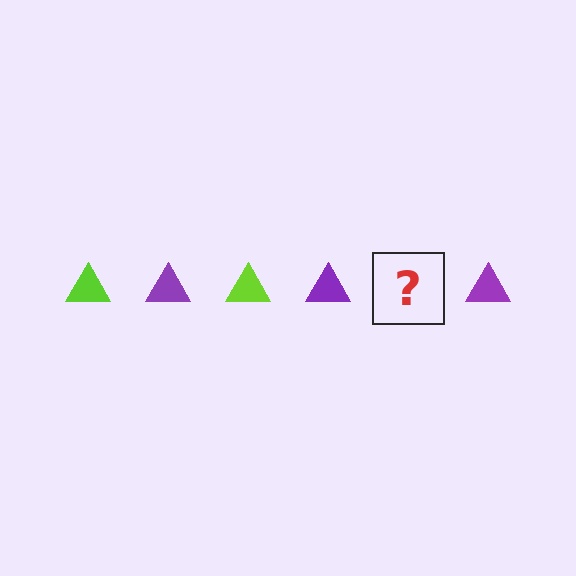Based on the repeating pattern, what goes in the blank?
The blank should be a lime triangle.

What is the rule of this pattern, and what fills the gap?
The rule is that the pattern cycles through lime, purple triangles. The gap should be filled with a lime triangle.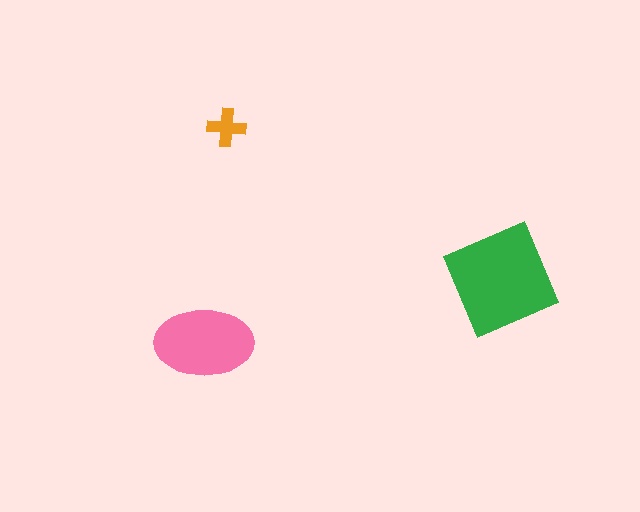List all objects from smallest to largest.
The orange cross, the pink ellipse, the green square.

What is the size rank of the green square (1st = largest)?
1st.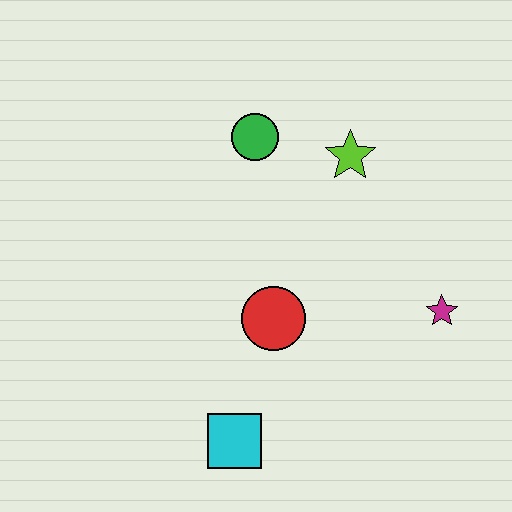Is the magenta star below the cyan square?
No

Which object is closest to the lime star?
The green circle is closest to the lime star.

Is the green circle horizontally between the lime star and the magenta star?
No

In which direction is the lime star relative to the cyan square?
The lime star is above the cyan square.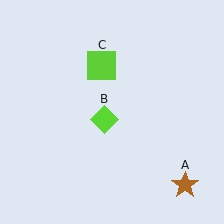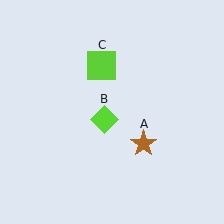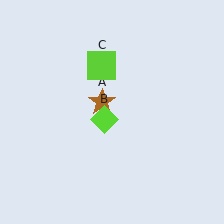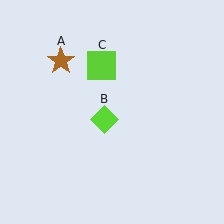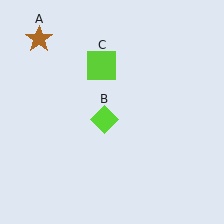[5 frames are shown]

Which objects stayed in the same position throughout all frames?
Lime diamond (object B) and lime square (object C) remained stationary.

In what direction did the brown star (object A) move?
The brown star (object A) moved up and to the left.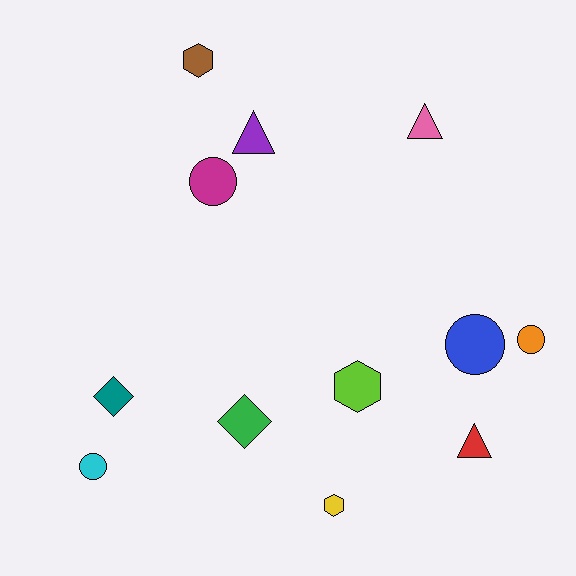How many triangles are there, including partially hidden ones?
There are 3 triangles.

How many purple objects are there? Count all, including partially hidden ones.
There is 1 purple object.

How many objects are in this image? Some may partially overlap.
There are 12 objects.